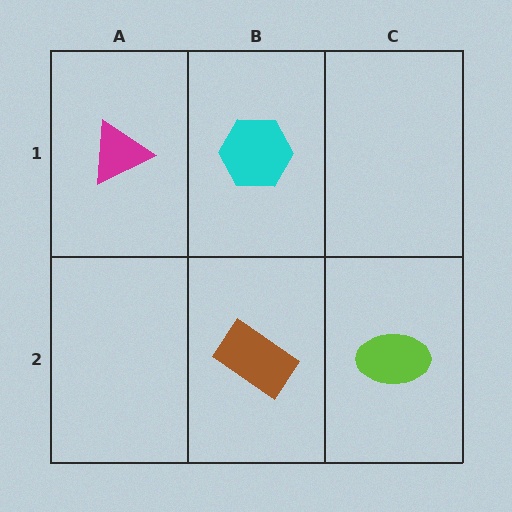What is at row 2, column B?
A brown rectangle.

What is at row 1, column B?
A cyan hexagon.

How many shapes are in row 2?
2 shapes.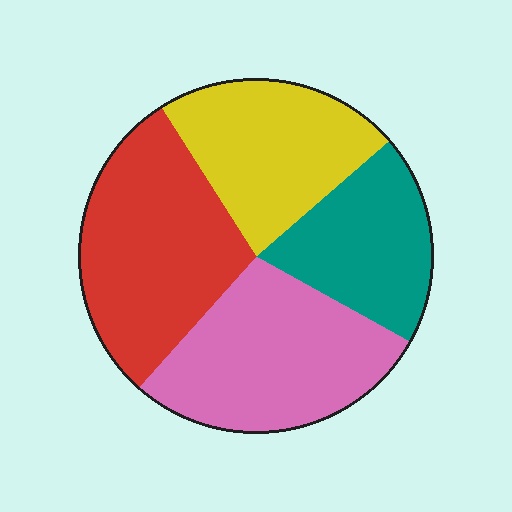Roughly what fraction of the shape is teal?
Teal takes up less than a quarter of the shape.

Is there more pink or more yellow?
Pink.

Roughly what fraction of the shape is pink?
Pink covers roughly 30% of the shape.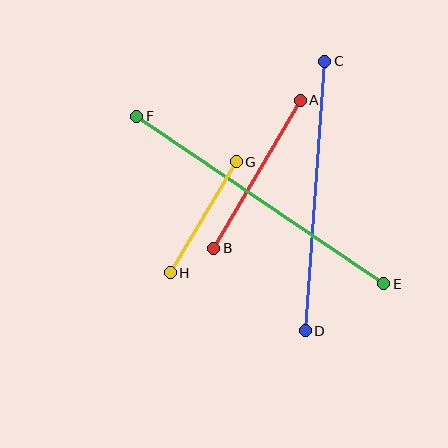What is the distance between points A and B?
The distance is approximately 171 pixels.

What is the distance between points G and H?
The distance is approximately 129 pixels.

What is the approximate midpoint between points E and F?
The midpoint is at approximately (260, 200) pixels.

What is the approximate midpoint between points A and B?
The midpoint is at approximately (257, 174) pixels.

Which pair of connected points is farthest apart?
Points E and F are farthest apart.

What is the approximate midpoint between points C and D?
The midpoint is at approximately (315, 196) pixels.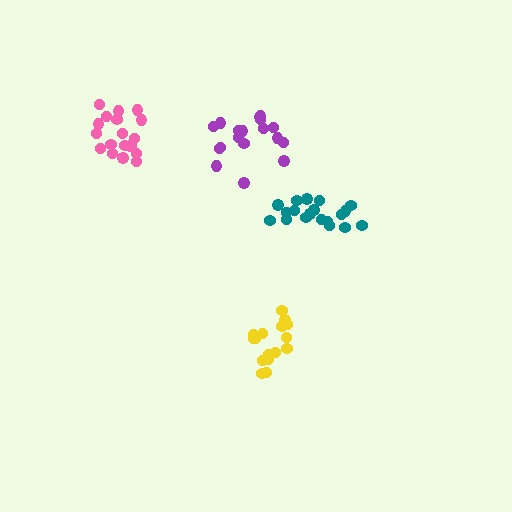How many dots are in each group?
Group 1: 19 dots, Group 2: 16 dots, Group 3: 18 dots, Group 4: 19 dots (72 total).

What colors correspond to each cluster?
The clusters are colored: teal, yellow, purple, pink.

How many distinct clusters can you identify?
There are 4 distinct clusters.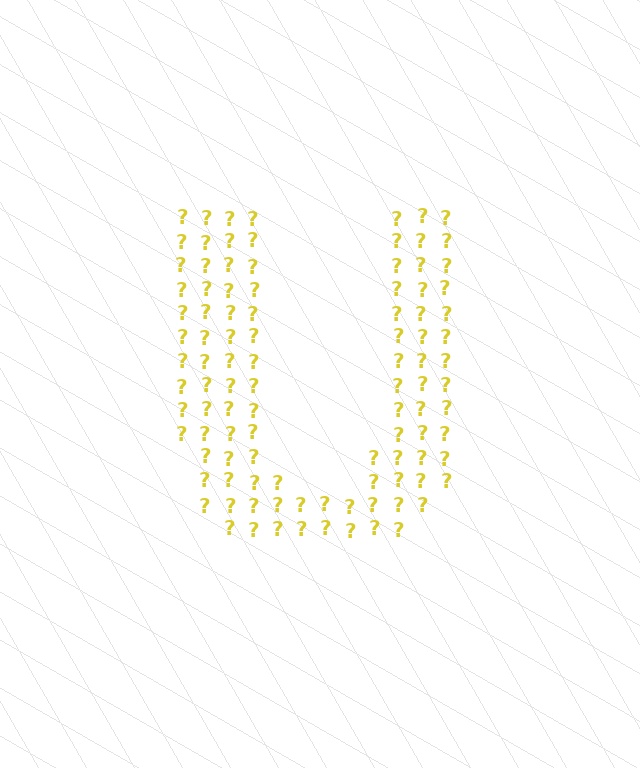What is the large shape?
The large shape is the letter U.